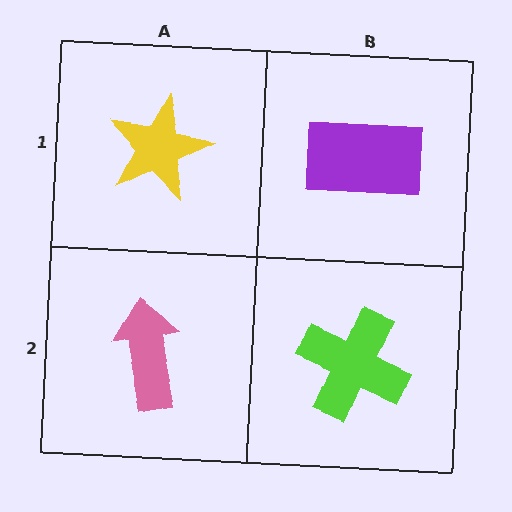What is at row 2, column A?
A pink arrow.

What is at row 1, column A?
A yellow star.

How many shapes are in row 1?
2 shapes.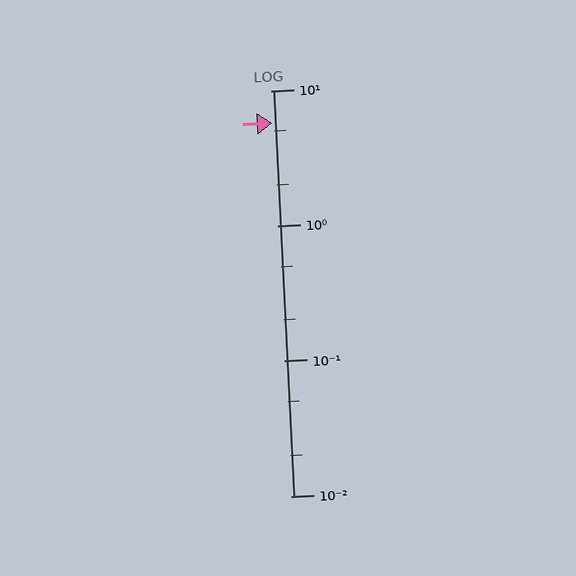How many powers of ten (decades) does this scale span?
The scale spans 3 decades, from 0.01 to 10.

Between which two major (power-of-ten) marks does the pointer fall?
The pointer is between 1 and 10.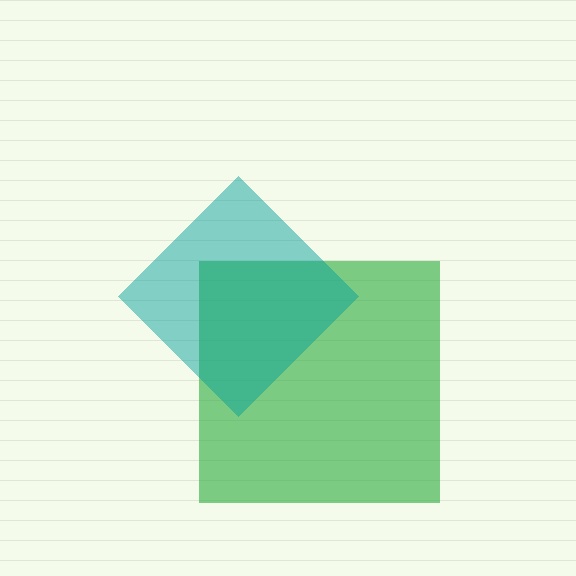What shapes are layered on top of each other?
The layered shapes are: a green square, a teal diamond.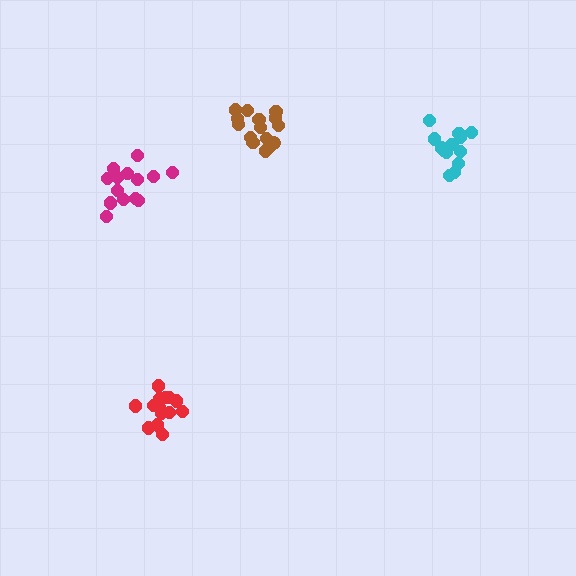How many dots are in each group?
Group 1: 14 dots, Group 2: 14 dots, Group 3: 14 dots, Group 4: 17 dots (59 total).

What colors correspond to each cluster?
The clusters are colored: cyan, red, magenta, brown.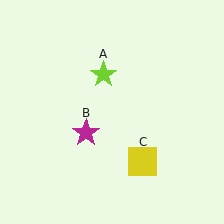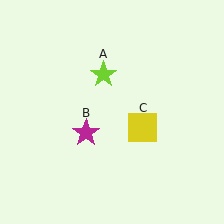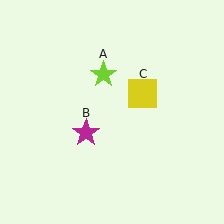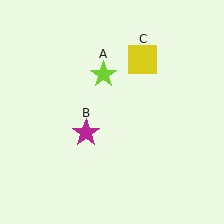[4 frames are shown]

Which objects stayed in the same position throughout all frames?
Lime star (object A) and magenta star (object B) remained stationary.